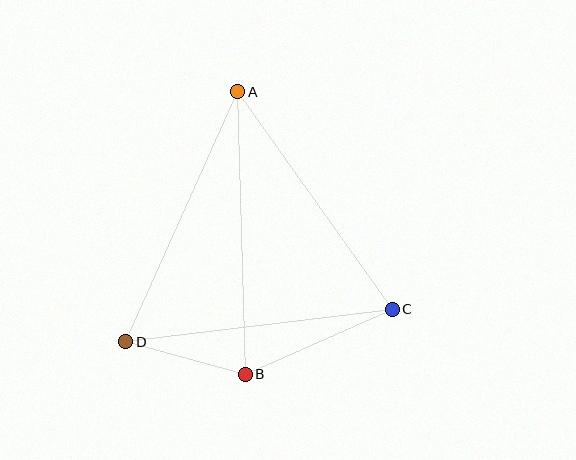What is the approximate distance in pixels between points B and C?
The distance between B and C is approximately 161 pixels.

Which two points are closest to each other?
Points B and D are closest to each other.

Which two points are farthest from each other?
Points A and B are farthest from each other.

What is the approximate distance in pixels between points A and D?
The distance between A and D is approximately 274 pixels.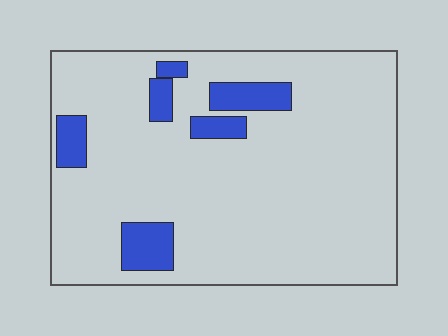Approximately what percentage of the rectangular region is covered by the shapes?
Approximately 10%.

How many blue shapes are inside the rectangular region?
6.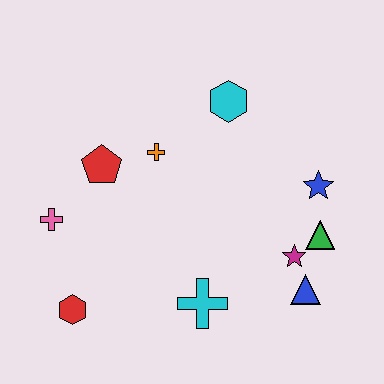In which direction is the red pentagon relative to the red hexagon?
The red pentagon is above the red hexagon.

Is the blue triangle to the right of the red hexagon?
Yes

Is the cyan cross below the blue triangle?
Yes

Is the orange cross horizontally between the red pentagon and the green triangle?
Yes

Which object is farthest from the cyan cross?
The cyan hexagon is farthest from the cyan cross.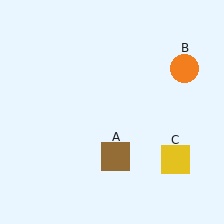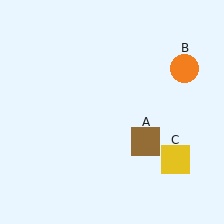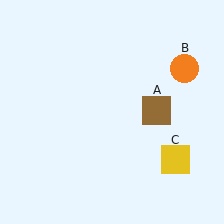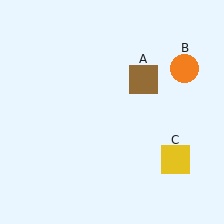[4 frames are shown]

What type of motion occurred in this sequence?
The brown square (object A) rotated counterclockwise around the center of the scene.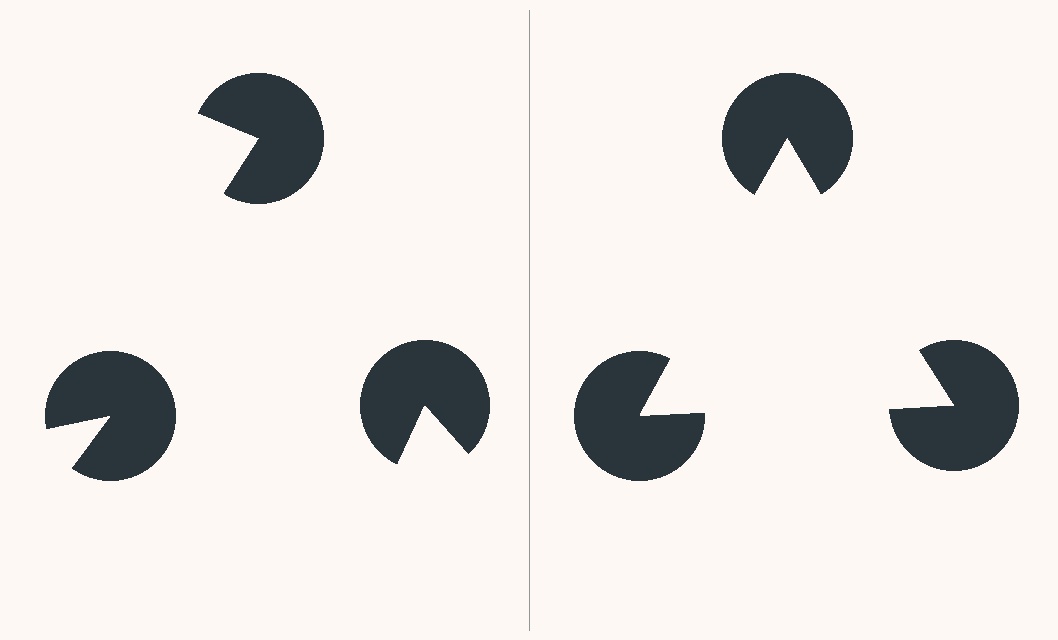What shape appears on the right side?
An illusory triangle.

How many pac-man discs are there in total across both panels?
6 — 3 on each side.